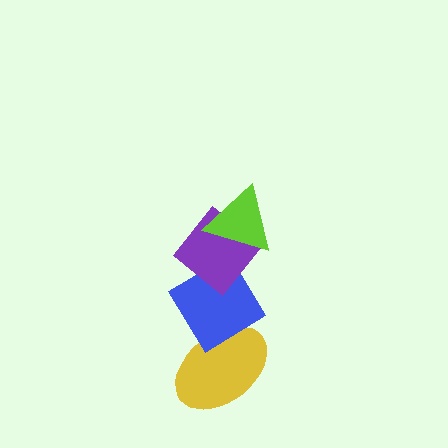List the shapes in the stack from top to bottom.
From top to bottom: the lime triangle, the purple diamond, the blue diamond, the yellow ellipse.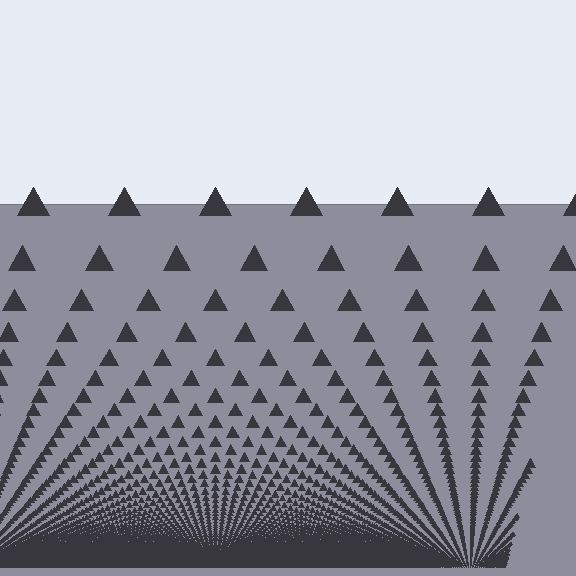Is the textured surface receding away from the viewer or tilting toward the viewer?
The surface appears to tilt toward the viewer. Texture elements get larger and sparser toward the top.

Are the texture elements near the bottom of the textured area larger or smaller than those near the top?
Smaller. The gradient is inverted — elements near the bottom are smaller and denser.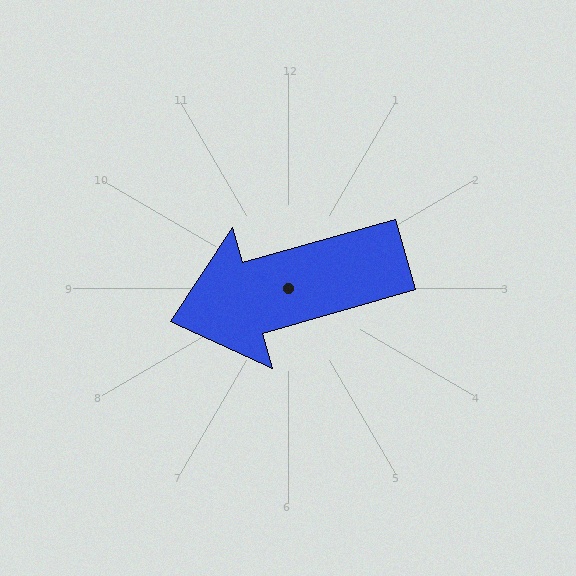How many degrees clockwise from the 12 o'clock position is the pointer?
Approximately 254 degrees.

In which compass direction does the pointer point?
West.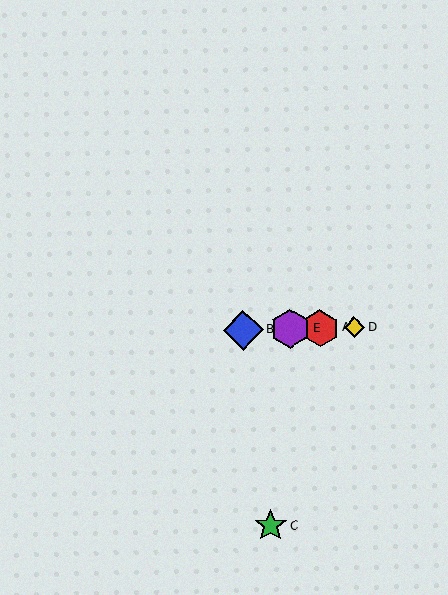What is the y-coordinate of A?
Object A is at y≈328.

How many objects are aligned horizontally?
4 objects (A, B, D, E) are aligned horizontally.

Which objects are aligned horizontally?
Objects A, B, D, E are aligned horizontally.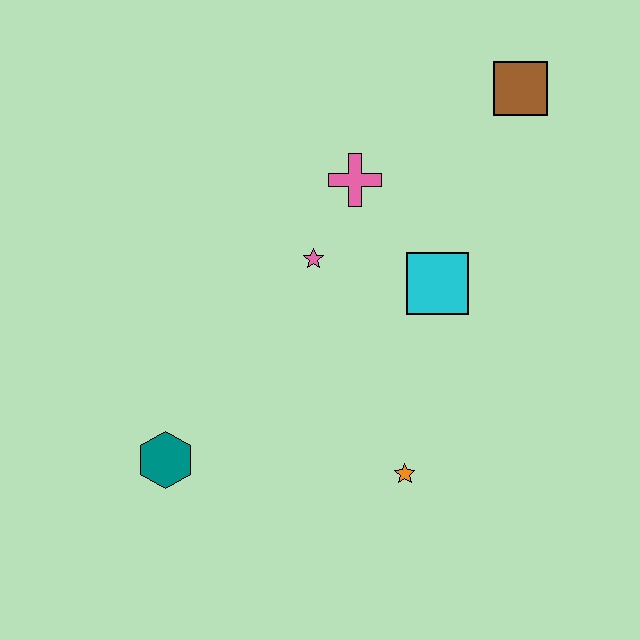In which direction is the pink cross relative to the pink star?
The pink cross is above the pink star.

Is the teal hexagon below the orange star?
No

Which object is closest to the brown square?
The pink cross is closest to the brown square.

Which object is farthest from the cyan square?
The teal hexagon is farthest from the cyan square.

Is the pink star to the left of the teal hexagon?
No